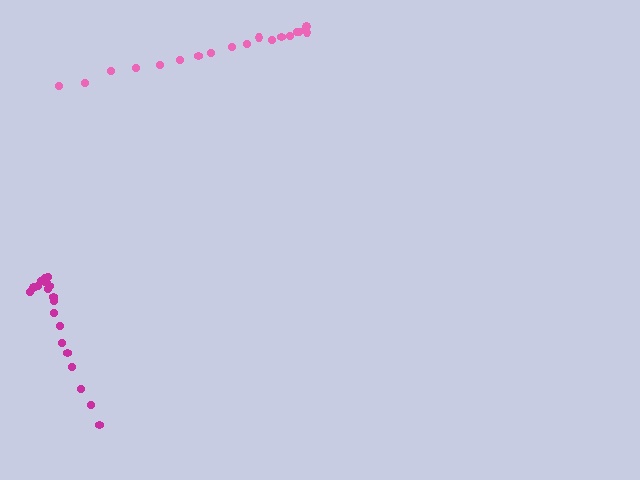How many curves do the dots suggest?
There are 2 distinct paths.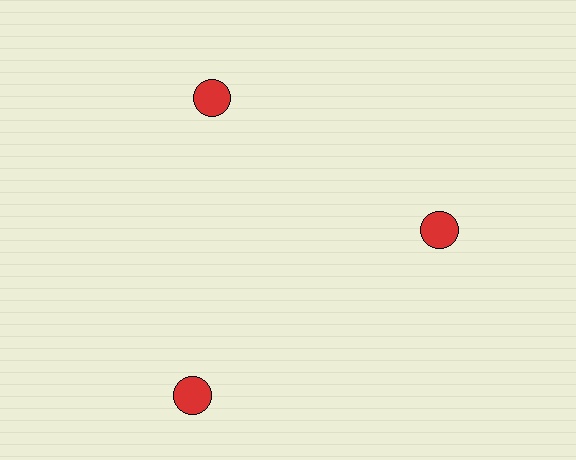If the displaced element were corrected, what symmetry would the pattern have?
It would have 3-fold rotational symmetry — the pattern would map onto itself every 120 degrees.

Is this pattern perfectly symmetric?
No. The 3 red circles are arranged in a ring, but one element near the 7 o'clock position is pushed outward from the center, breaking the 3-fold rotational symmetry.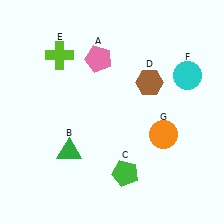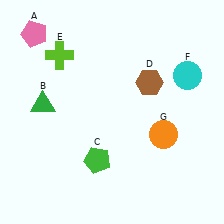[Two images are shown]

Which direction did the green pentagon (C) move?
The green pentagon (C) moved left.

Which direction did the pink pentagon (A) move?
The pink pentagon (A) moved left.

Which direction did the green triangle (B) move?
The green triangle (B) moved up.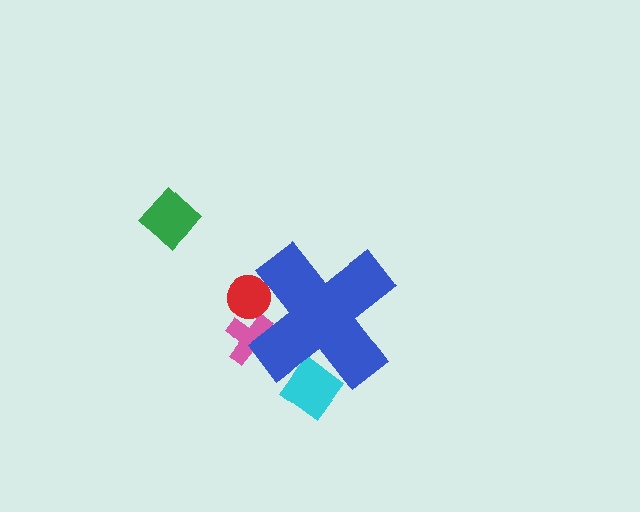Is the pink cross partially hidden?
Yes, the pink cross is partially hidden behind the blue cross.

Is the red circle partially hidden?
Yes, the red circle is partially hidden behind the blue cross.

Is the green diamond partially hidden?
No, the green diamond is fully visible.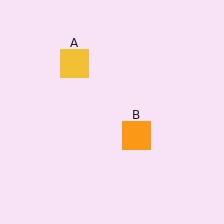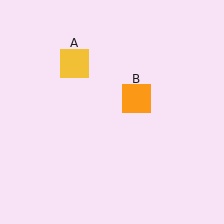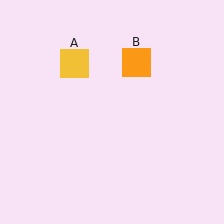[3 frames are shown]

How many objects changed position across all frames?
1 object changed position: orange square (object B).